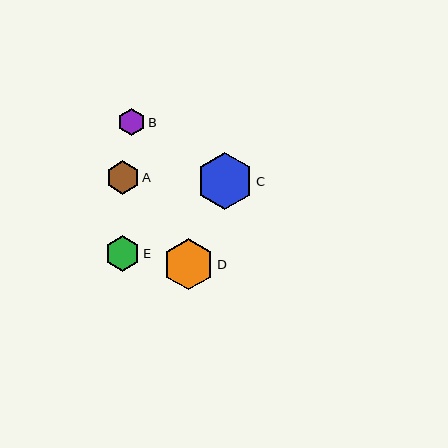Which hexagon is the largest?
Hexagon C is the largest with a size of approximately 57 pixels.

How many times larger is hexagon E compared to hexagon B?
Hexagon E is approximately 1.3 times the size of hexagon B.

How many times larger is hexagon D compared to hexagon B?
Hexagon D is approximately 1.9 times the size of hexagon B.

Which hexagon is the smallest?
Hexagon B is the smallest with a size of approximately 27 pixels.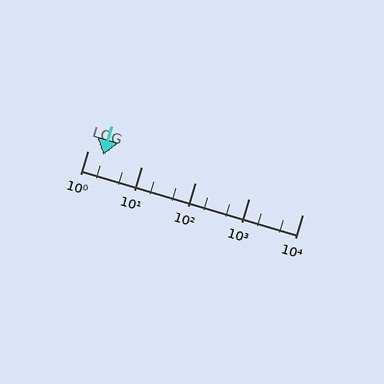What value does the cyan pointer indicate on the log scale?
The pointer indicates approximately 2.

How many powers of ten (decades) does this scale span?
The scale spans 4 decades, from 1 to 10000.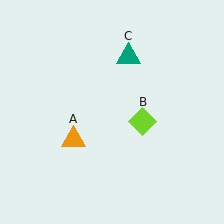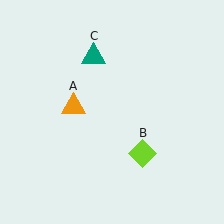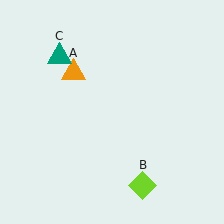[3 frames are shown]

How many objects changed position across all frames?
3 objects changed position: orange triangle (object A), lime diamond (object B), teal triangle (object C).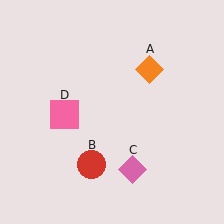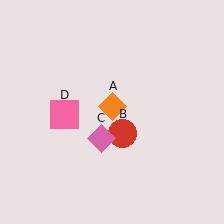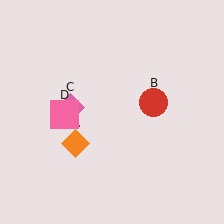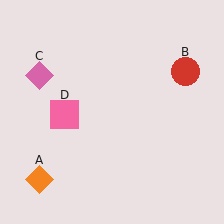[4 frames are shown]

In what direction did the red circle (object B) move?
The red circle (object B) moved up and to the right.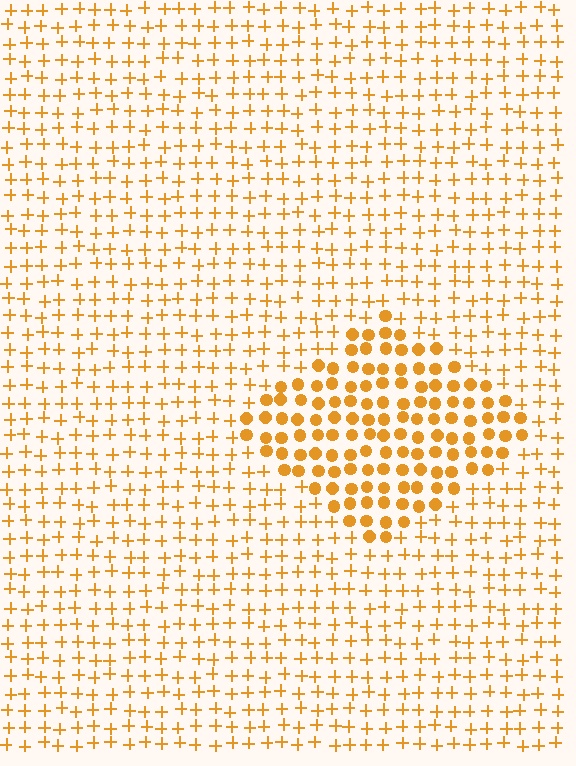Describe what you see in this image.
The image is filled with small orange elements arranged in a uniform grid. A diamond-shaped region contains circles, while the surrounding area contains plus signs. The boundary is defined purely by the change in element shape.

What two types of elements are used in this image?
The image uses circles inside the diamond region and plus signs outside it.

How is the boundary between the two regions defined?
The boundary is defined by a change in element shape: circles inside vs. plus signs outside. All elements share the same color and spacing.